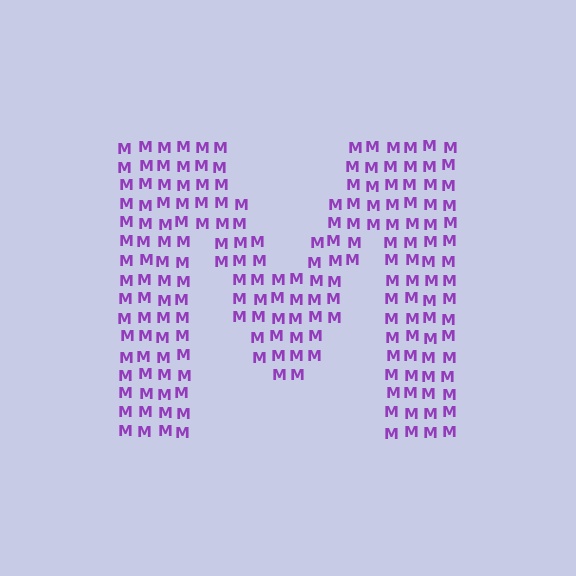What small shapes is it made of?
It is made of small letter M's.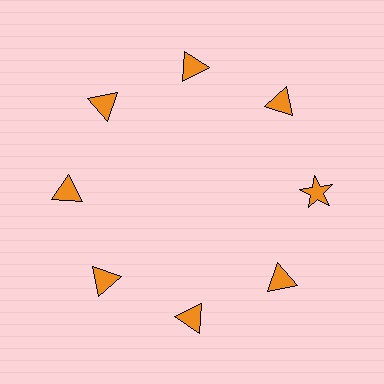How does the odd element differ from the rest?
It has a different shape: star instead of triangle.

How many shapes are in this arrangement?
There are 8 shapes arranged in a ring pattern.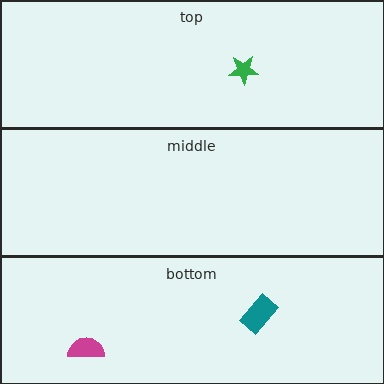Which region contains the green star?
The top region.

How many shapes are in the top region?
1.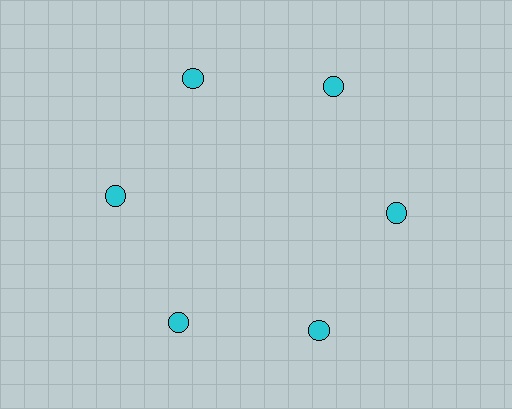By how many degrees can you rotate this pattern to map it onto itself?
The pattern maps onto itself every 60 degrees of rotation.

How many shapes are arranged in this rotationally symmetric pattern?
There are 6 shapes, arranged in 6 groups of 1.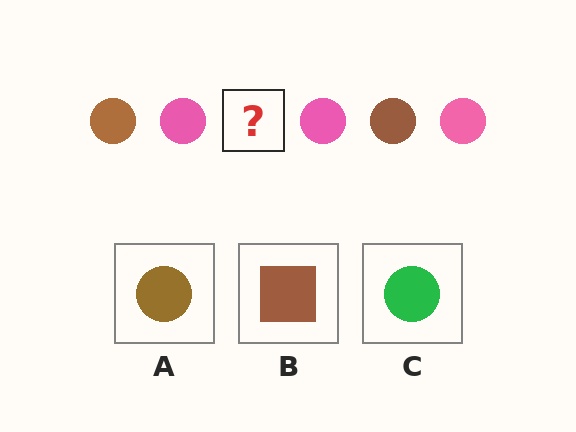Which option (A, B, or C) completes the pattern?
A.